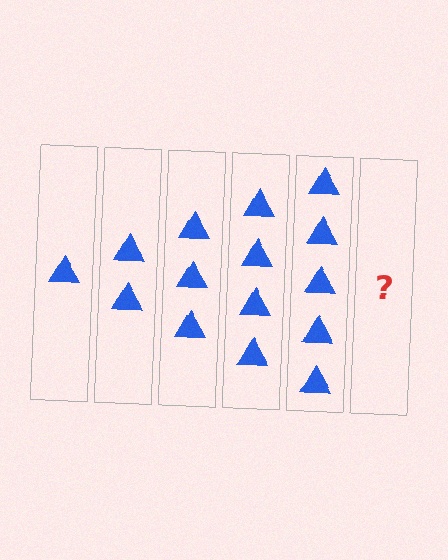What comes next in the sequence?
The next element should be 6 triangles.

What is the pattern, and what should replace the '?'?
The pattern is that each step adds one more triangle. The '?' should be 6 triangles.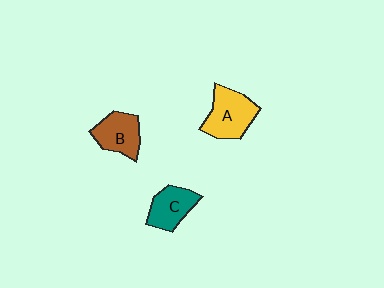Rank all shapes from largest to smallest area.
From largest to smallest: A (yellow), B (brown), C (teal).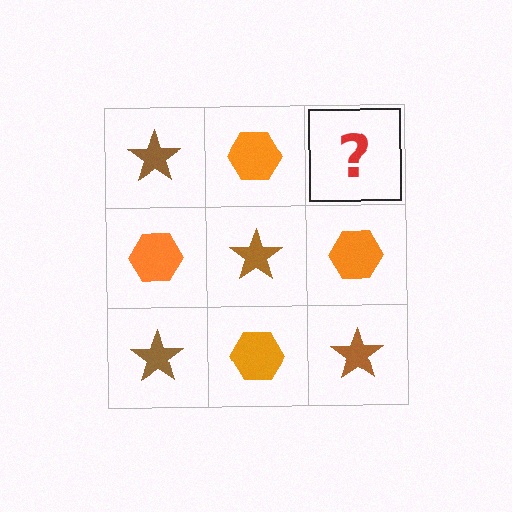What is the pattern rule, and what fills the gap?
The rule is that it alternates brown star and orange hexagon in a checkerboard pattern. The gap should be filled with a brown star.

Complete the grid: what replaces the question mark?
The question mark should be replaced with a brown star.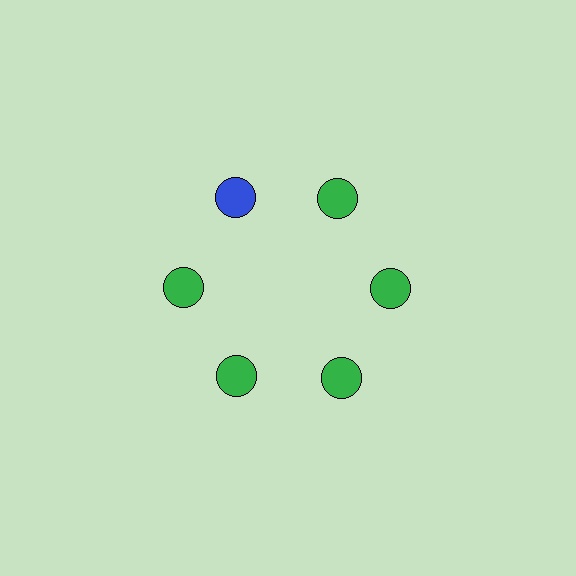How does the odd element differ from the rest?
It has a different color: blue instead of green.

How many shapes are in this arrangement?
There are 6 shapes arranged in a ring pattern.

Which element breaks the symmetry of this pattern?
The blue circle at roughly the 11 o'clock position breaks the symmetry. All other shapes are green circles.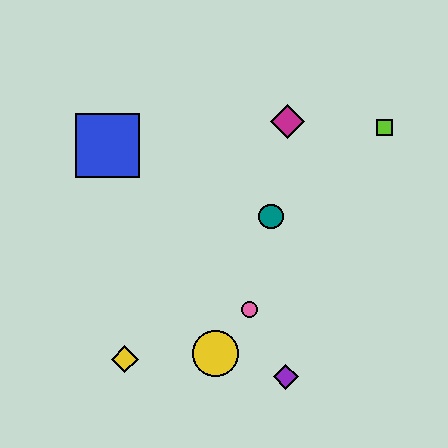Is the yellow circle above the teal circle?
No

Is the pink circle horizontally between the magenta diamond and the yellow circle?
Yes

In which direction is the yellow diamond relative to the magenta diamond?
The yellow diamond is below the magenta diamond.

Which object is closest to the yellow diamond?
The yellow circle is closest to the yellow diamond.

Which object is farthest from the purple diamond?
The blue square is farthest from the purple diamond.